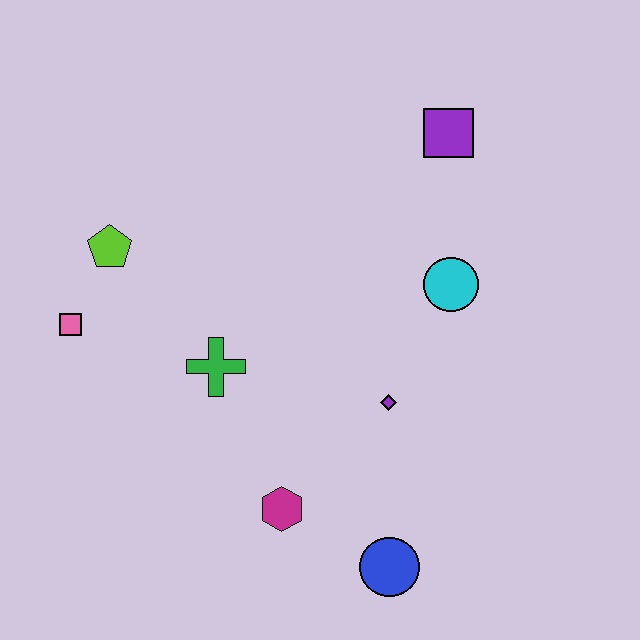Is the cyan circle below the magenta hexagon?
No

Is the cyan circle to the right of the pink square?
Yes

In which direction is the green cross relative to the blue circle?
The green cross is above the blue circle.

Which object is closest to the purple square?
The cyan circle is closest to the purple square.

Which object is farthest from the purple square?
The blue circle is farthest from the purple square.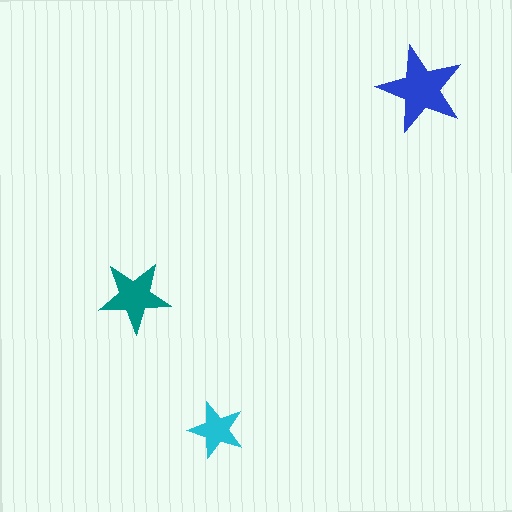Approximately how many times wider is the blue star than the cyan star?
About 1.5 times wider.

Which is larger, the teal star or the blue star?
The blue one.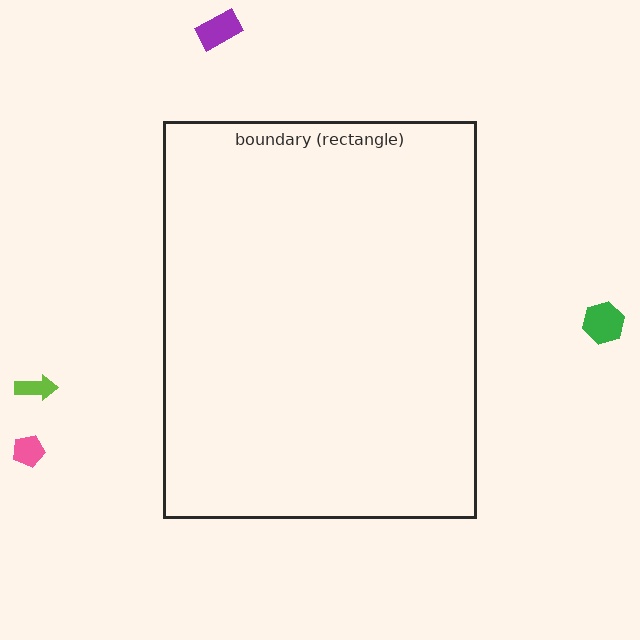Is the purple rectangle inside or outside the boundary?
Outside.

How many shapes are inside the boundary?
0 inside, 4 outside.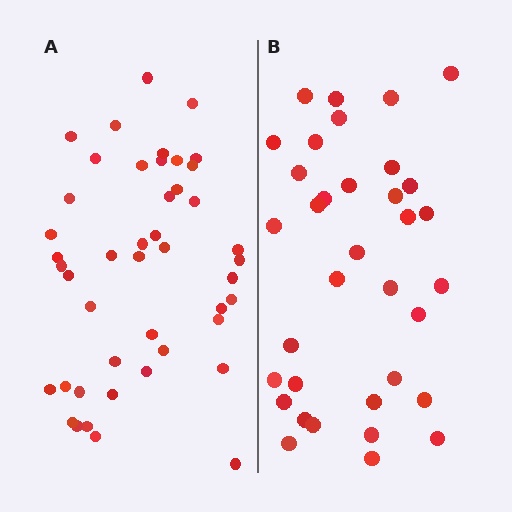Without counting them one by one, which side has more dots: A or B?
Region A (the left region) has more dots.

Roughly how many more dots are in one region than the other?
Region A has roughly 10 or so more dots than region B.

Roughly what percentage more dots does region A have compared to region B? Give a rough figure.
About 30% more.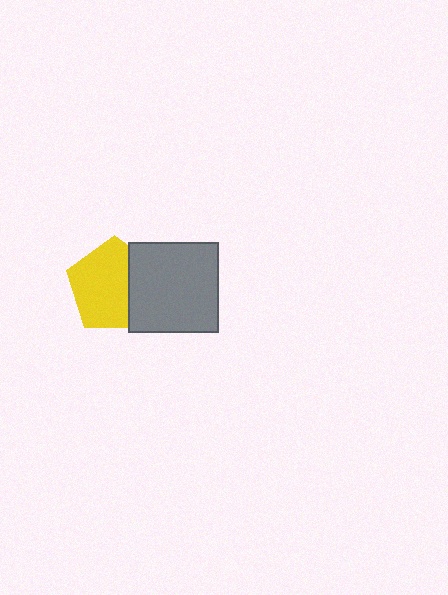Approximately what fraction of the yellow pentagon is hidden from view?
Roughly 32% of the yellow pentagon is hidden behind the gray square.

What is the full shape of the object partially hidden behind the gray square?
The partially hidden object is a yellow pentagon.